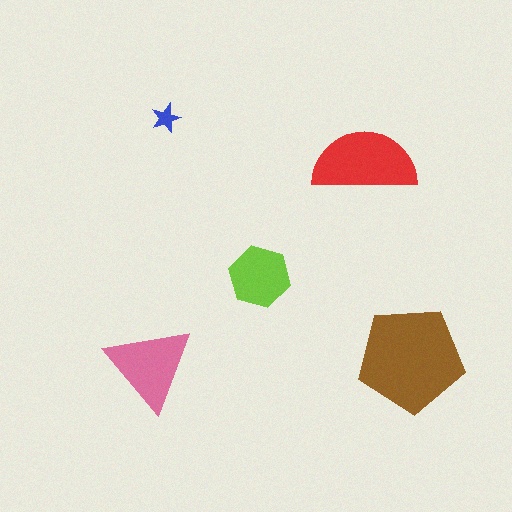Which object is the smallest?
The blue star.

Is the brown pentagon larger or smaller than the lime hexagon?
Larger.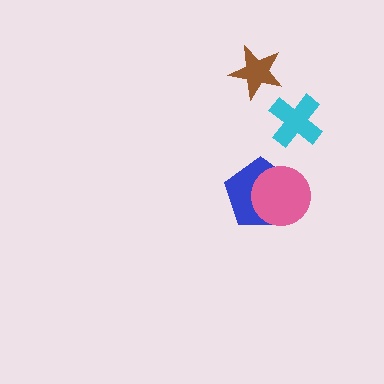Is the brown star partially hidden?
No, no other shape covers it.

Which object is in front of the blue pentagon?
The pink circle is in front of the blue pentagon.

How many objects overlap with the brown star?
0 objects overlap with the brown star.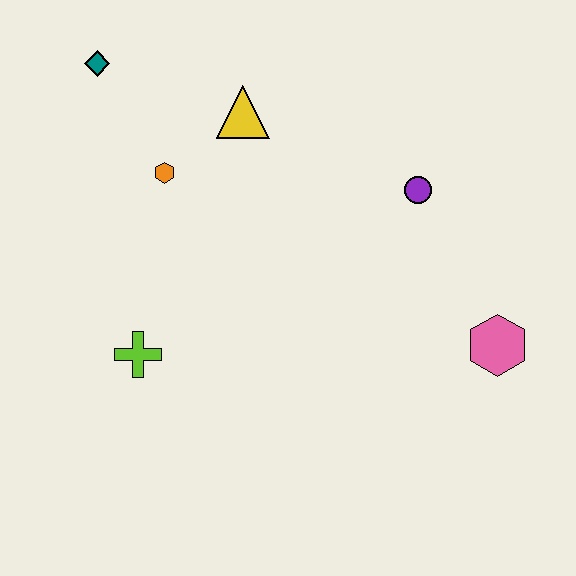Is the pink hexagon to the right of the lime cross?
Yes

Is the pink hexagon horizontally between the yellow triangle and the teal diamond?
No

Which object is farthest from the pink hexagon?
The teal diamond is farthest from the pink hexagon.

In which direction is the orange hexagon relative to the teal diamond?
The orange hexagon is below the teal diamond.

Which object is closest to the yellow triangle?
The orange hexagon is closest to the yellow triangle.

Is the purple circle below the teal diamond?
Yes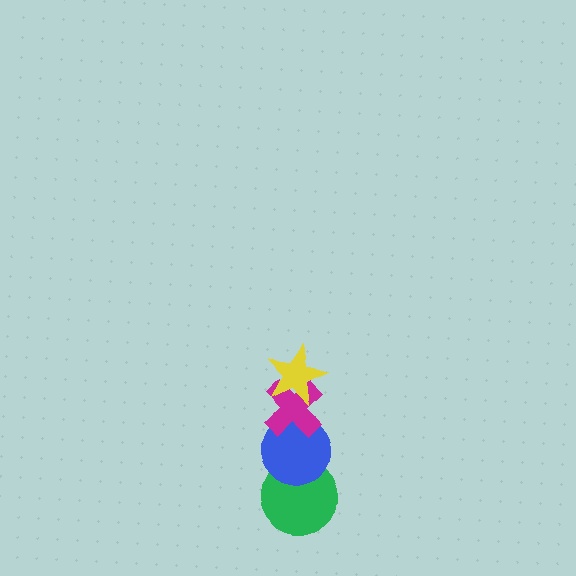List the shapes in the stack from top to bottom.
From top to bottom: the yellow star, the magenta cross, the blue circle, the green circle.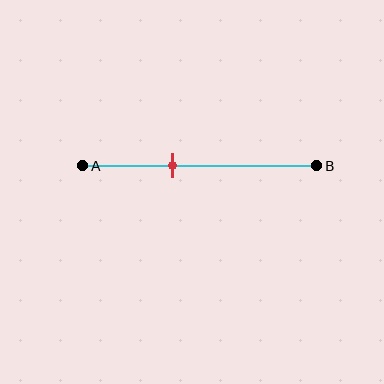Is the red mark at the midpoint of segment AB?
No, the mark is at about 40% from A, not at the 50% midpoint.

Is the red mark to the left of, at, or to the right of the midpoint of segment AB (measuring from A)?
The red mark is to the left of the midpoint of segment AB.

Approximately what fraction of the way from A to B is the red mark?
The red mark is approximately 40% of the way from A to B.